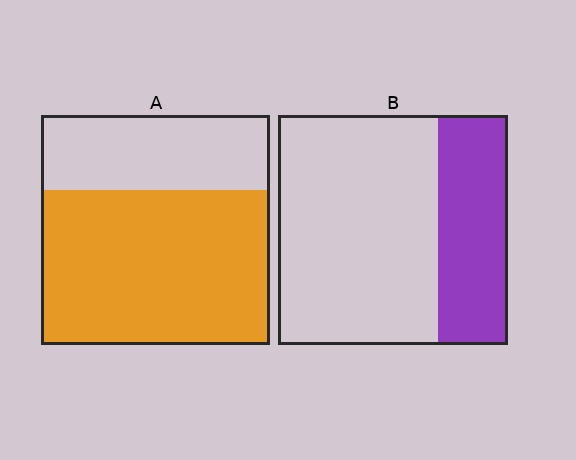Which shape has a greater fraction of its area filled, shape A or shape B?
Shape A.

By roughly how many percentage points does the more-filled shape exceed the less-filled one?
By roughly 35 percentage points (A over B).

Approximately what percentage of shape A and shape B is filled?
A is approximately 65% and B is approximately 30%.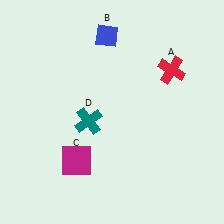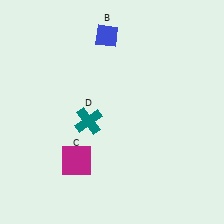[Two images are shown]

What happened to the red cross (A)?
The red cross (A) was removed in Image 2. It was in the top-right area of Image 1.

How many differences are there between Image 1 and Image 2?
There is 1 difference between the two images.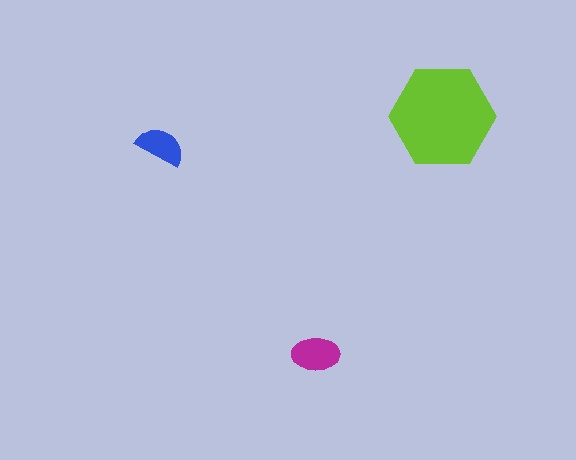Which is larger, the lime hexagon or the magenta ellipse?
The lime hexagon.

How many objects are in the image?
There are 3 objects in the image.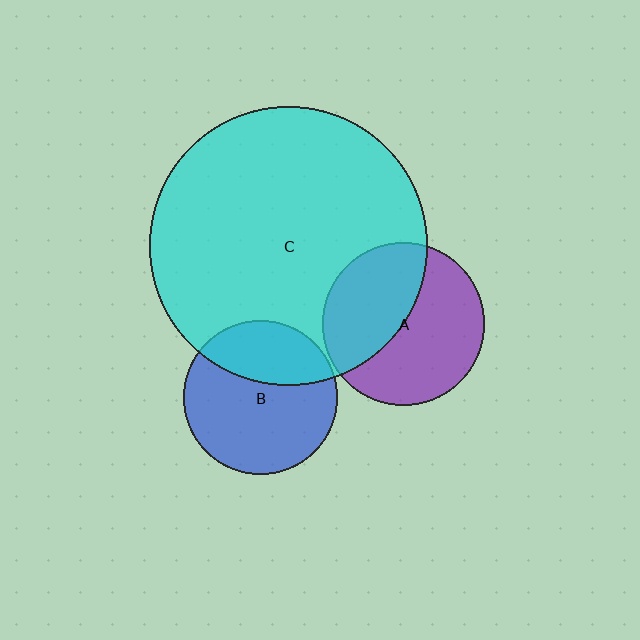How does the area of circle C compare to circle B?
Approximately 3.3 times.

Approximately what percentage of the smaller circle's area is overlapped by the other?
Approximately 45%.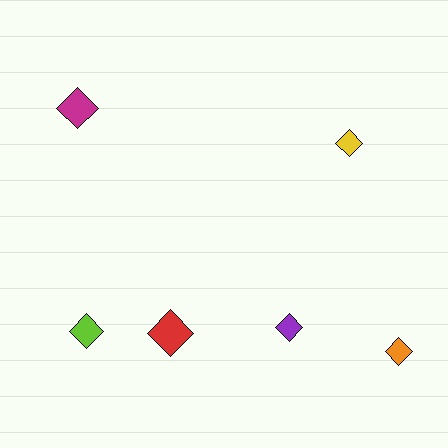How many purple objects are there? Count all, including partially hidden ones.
There is 1 purple object.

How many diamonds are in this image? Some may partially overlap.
There are 6 diamonds.